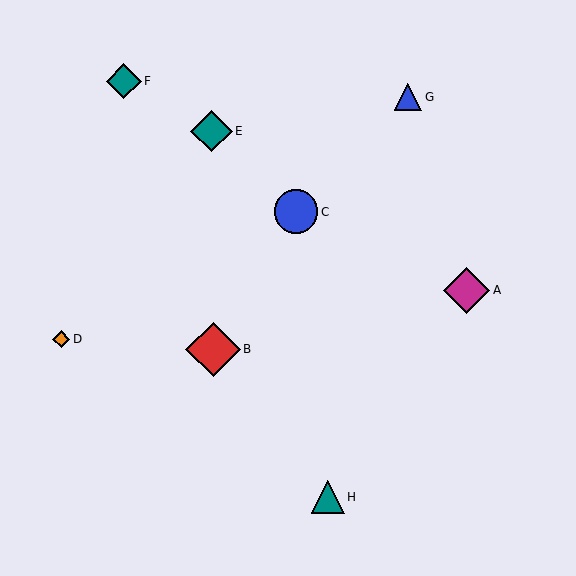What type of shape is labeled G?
Shape G is a blue triangle.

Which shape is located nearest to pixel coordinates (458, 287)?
The magenta diamond (labeled A) at (466, 290) is nearest to that location.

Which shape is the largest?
The red diamond (labeled B) is the largest.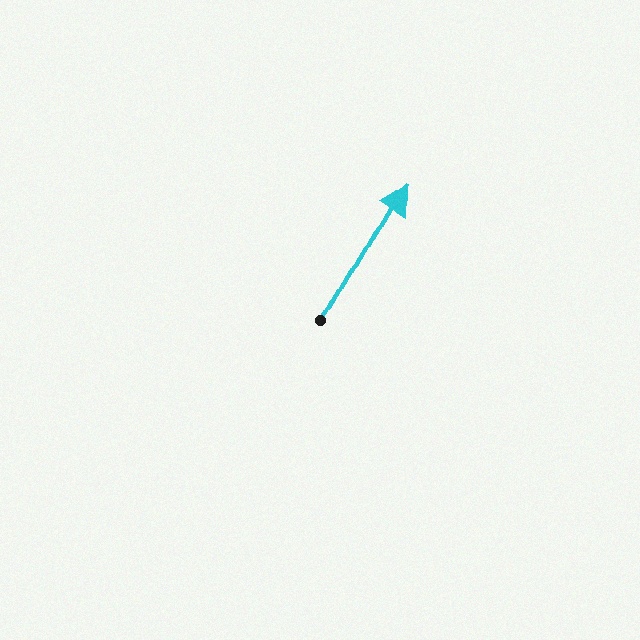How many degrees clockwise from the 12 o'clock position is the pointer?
Approximately 30 degrees.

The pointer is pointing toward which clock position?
Roughly 1 o'clock.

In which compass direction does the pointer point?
Northeast.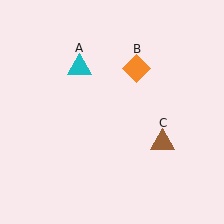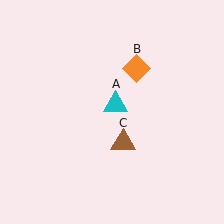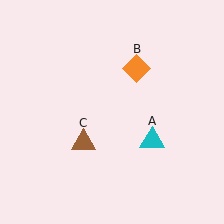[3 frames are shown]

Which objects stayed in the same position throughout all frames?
Orange diamond (object B) remained stationary.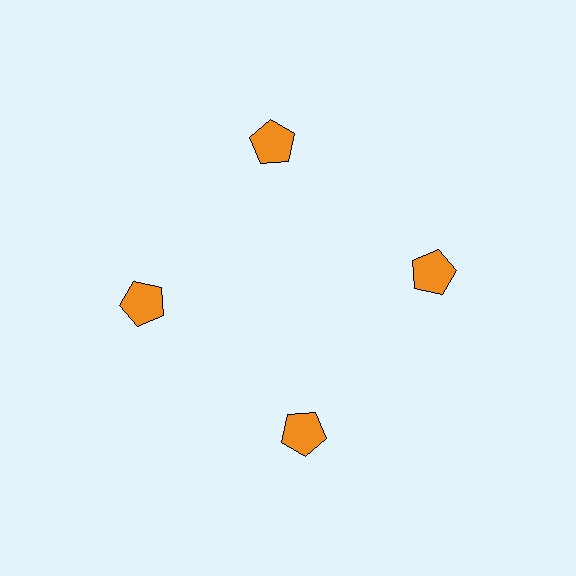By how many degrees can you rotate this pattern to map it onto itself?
The pattern maps onto itself every 90 degrees of rotation.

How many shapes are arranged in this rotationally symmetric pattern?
There are 4 shapes, arranged in 4 groups of 1.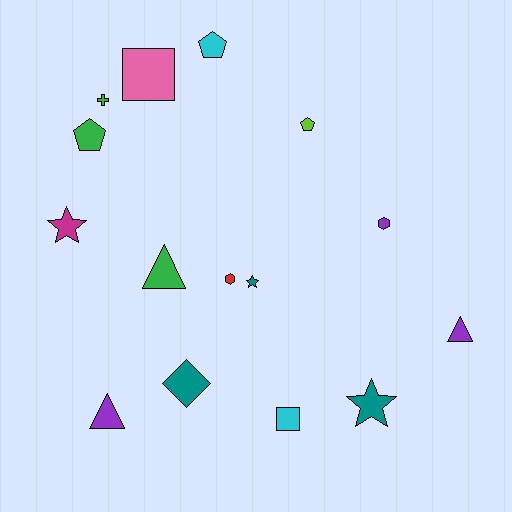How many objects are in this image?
There are 15 objects.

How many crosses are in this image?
There is 1 cross.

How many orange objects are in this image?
There are no orange objects.